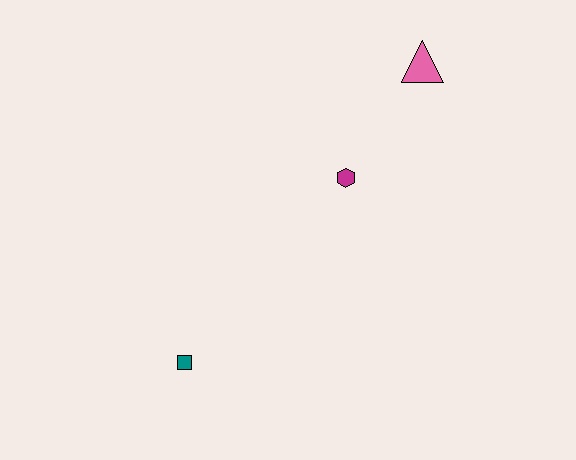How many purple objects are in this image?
There are no purple objects.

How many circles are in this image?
There are no circles.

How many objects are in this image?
There are 3 objects.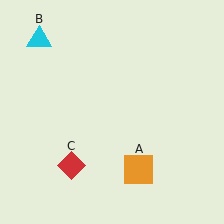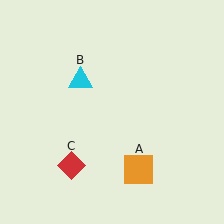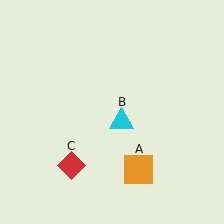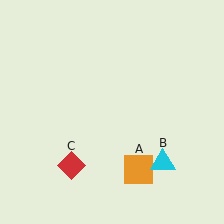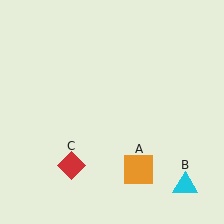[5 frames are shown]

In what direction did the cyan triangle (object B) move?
The cyan triangle (object B) moved down and to the right.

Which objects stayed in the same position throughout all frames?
Orange square (object A) and red diamond (object C) remained stationary.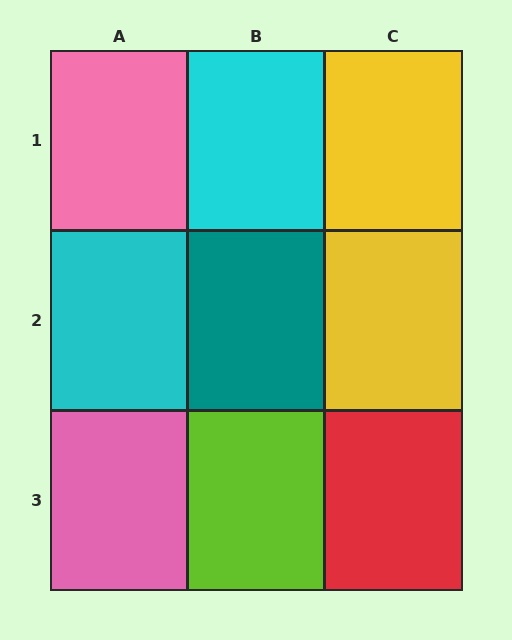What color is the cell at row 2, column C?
Yellow.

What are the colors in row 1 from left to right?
Pink, cyan, yellow.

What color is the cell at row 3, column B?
Lime.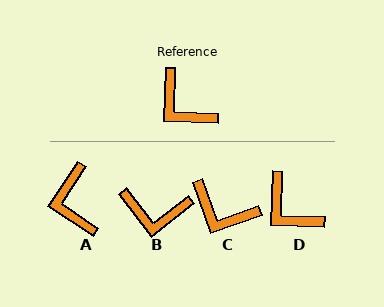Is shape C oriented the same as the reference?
No, it is off by about 21 degrees.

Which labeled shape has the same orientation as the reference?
D.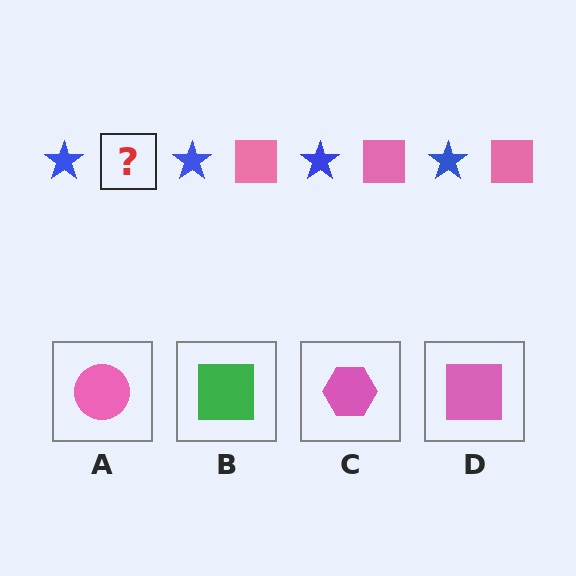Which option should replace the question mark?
Option D.